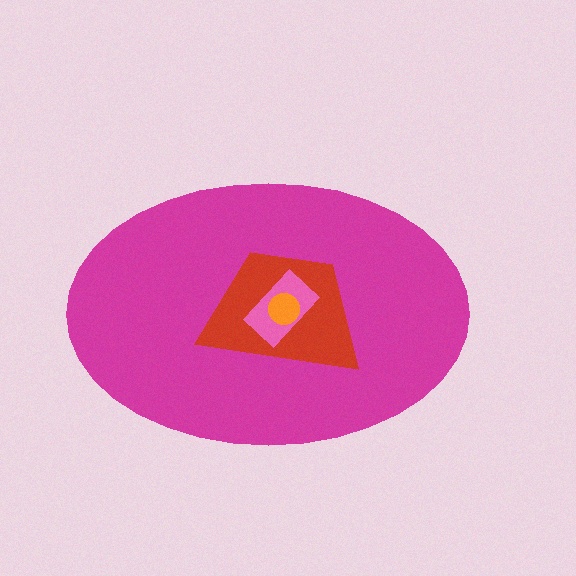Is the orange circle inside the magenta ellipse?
Yes.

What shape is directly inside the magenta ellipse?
The red trapezoid.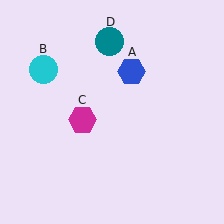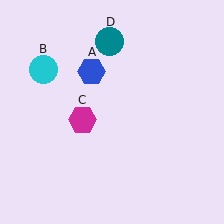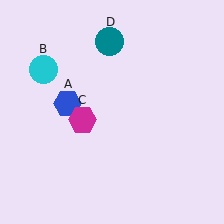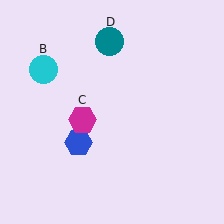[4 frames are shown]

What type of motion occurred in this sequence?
The blue hexagon (object A) rotated counterclockwise around the center of the scene.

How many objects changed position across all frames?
1 object changed position: blue hexagon (object A).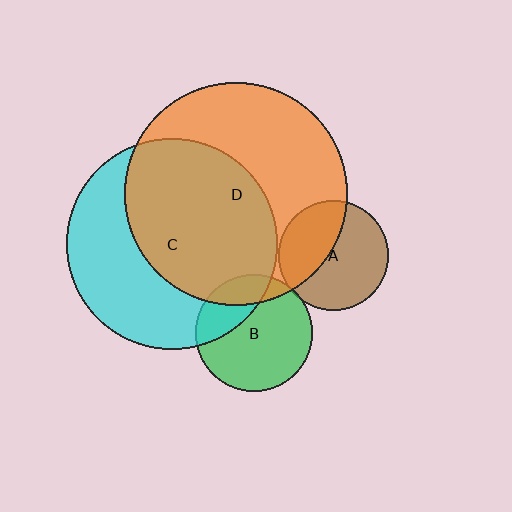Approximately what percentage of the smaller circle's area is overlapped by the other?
Approximately 5%.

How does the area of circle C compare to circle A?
Approximately 3.7 times.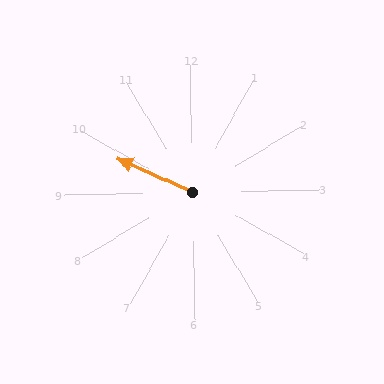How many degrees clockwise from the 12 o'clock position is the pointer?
Approximately 296 degrees.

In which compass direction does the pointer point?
Northwest.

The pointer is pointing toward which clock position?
Roughly 10 o'clock.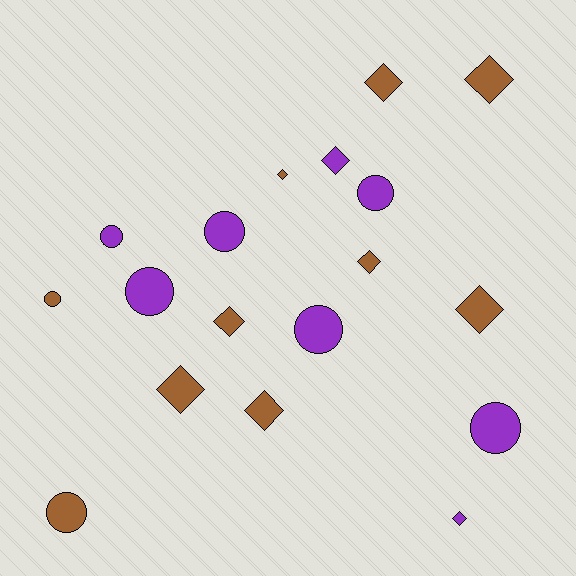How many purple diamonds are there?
There are 2 purple diamonds.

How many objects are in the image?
There are 18 objects.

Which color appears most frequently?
Brown, with 10 objects.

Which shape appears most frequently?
Diamond, with 10 objects.